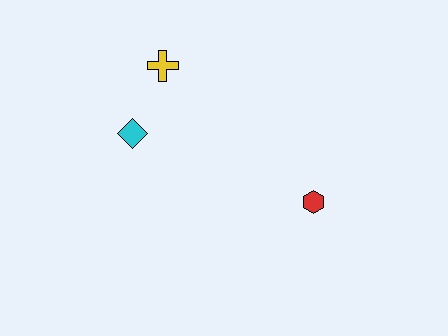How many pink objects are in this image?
There are no pink objects.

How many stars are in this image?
There are no stars.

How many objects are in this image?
There are 3 objects.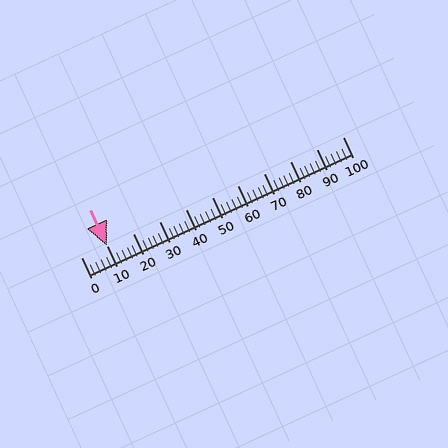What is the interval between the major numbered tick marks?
The major tick marks are spaced 10 units apart.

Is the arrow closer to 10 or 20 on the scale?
The arrow is closer to 10.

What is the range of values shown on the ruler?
The ruler shows values from 0 to 100.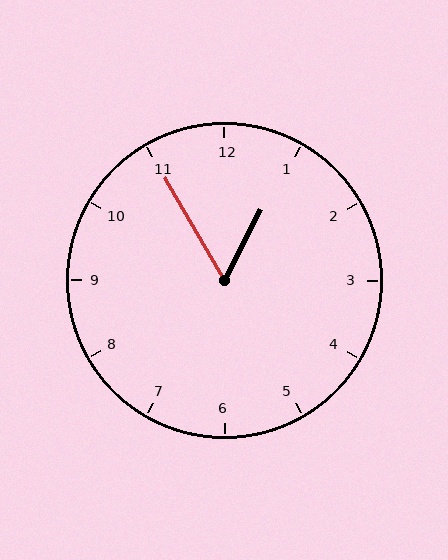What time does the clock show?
12:55.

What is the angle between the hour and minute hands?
Approximately 58 degrees.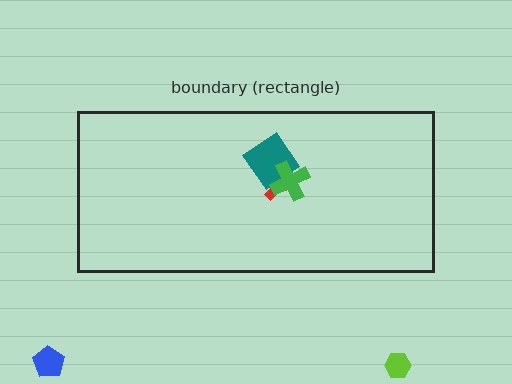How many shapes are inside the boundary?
3 inside, 2 outside.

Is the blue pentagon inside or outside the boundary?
Outside.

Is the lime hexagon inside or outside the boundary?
Outside.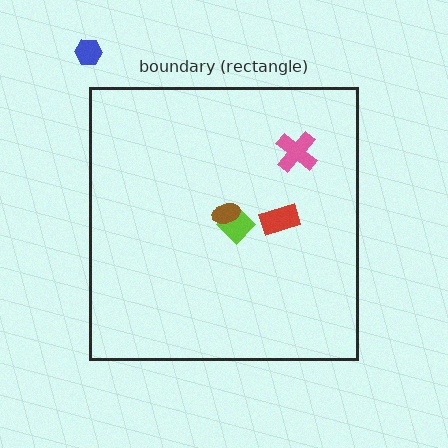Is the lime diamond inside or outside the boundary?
Inside.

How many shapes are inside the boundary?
4 inside, 1 outside.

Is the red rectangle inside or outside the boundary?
Inside.